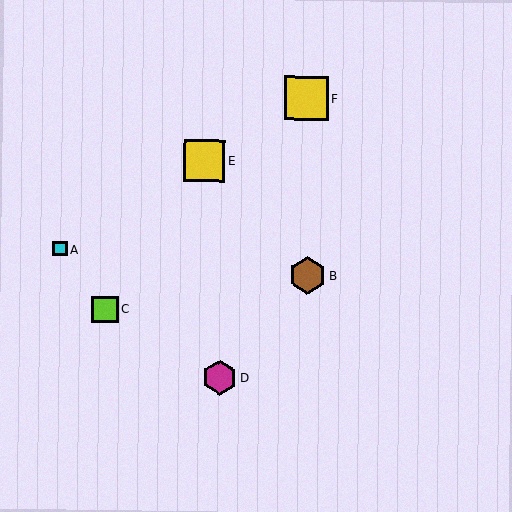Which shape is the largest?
The yellow square (labeled F) is the largest.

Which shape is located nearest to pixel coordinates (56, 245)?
The cyan square (labeled A) at (60, 249) is nearest to that location.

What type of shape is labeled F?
Shape F is a yellow square.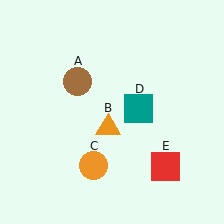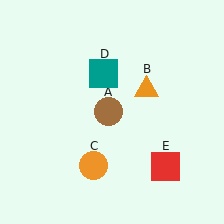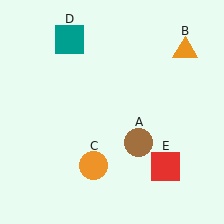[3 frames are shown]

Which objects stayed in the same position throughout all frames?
Orange circle (object C) and red square (object E) remained stationary.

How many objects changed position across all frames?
3 objects changed position: brown circle (object A), orange triangle (object B), teal square (object D).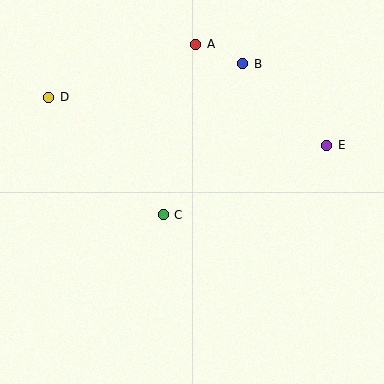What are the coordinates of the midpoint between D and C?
The midpoint between D and C is at (106, 156).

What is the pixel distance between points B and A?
The distance between B and A is 51 pixels.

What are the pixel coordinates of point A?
Point A is at (196, 44).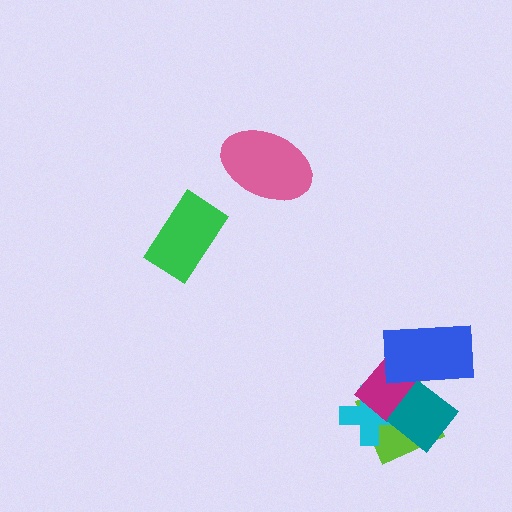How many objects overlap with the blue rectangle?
2 objects overlap with the blue rectangle.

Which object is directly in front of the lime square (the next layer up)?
The cyan cross is directly in front of the lime square.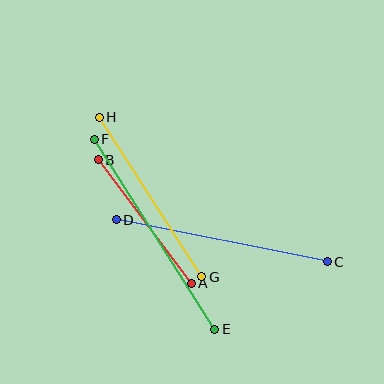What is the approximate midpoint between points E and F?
The midpoint is at approximately (155, 234) pixels.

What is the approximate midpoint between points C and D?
The midpoint is at approximately (222, 241) pixels.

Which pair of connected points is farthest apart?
Points E and F are farthest apart.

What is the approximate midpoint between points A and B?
The midpoint is at approximately (145, 221) pixels.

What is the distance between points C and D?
The distance is approximately 215 pixels.